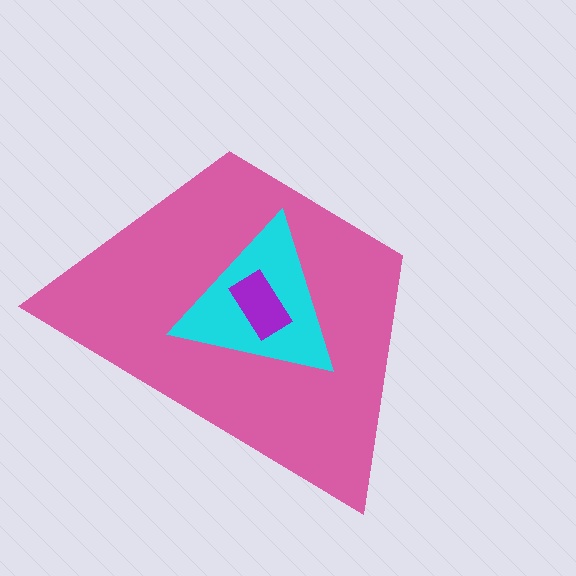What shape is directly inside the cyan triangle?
The purple rectangle.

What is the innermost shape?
The purple rectangle.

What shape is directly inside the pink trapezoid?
The cyan triangle.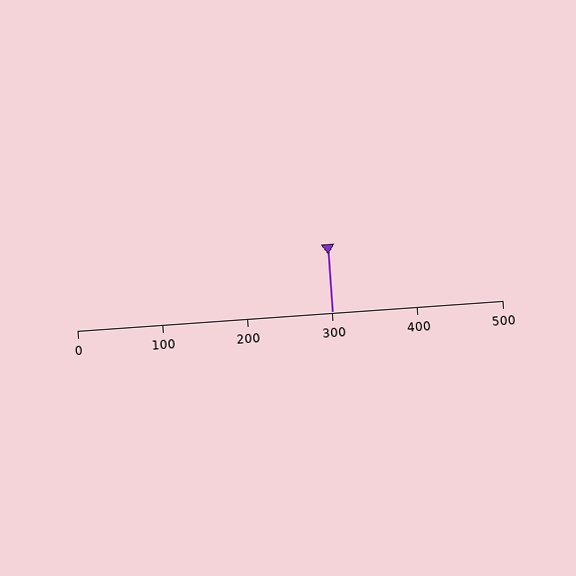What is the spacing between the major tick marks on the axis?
The major ticks are spaced 100 apart.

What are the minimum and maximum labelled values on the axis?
The axis runs from 0 to 500.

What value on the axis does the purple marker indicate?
The marker indicates approximately 300.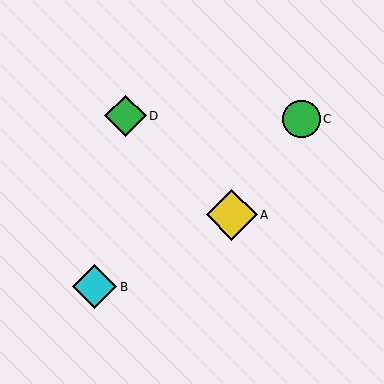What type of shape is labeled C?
Shape C is a green circle.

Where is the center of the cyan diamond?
The center of the cyan diamond is at (95, 287).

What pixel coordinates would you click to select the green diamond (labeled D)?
Click at (126, 116) to select the green diamond D.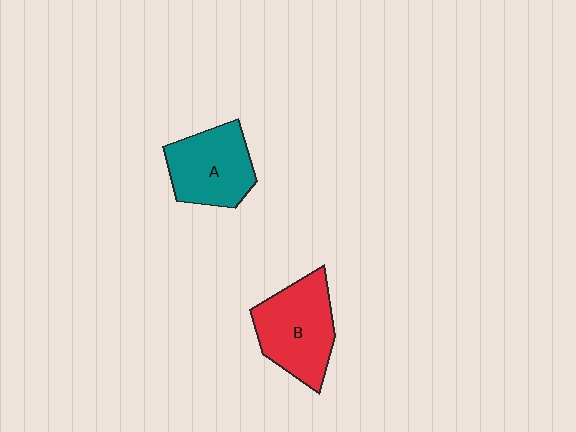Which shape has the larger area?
Shape B (red).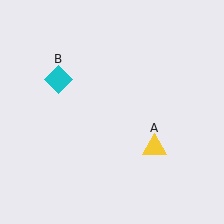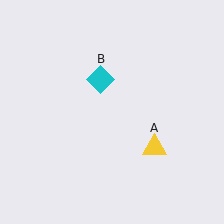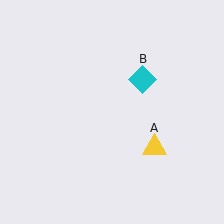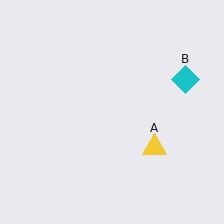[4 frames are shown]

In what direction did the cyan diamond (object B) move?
The cyan diamond (object B) moved right.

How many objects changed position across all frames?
1 object changed position: cyan diamond (object B).